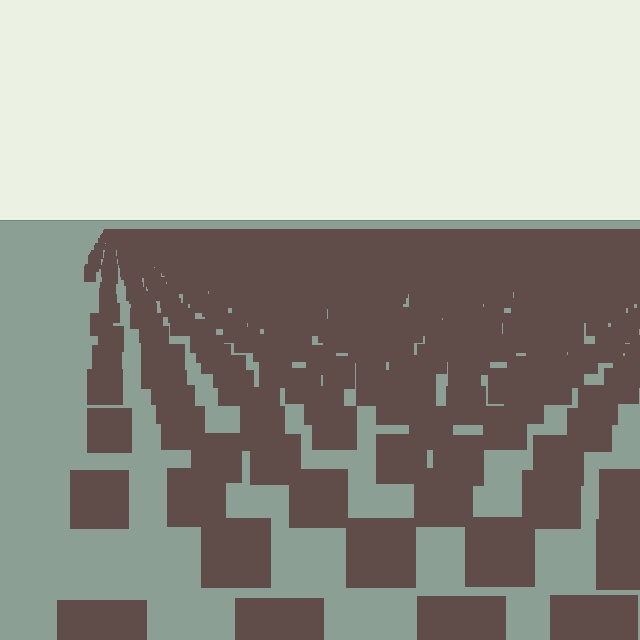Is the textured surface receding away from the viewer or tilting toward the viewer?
The surface is receding away from the viewer. Texture elements get smaller and denser toward the top.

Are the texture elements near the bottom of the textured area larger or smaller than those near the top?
Larger. Near the bottom, elements are closer to the viewer and appear at a bigger on-screen size.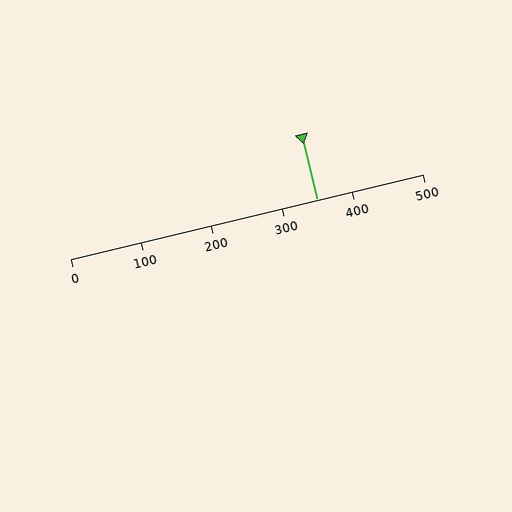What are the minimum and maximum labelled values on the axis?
The axis runs from 0 to 500.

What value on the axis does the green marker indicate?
The marker indicates approximately 350.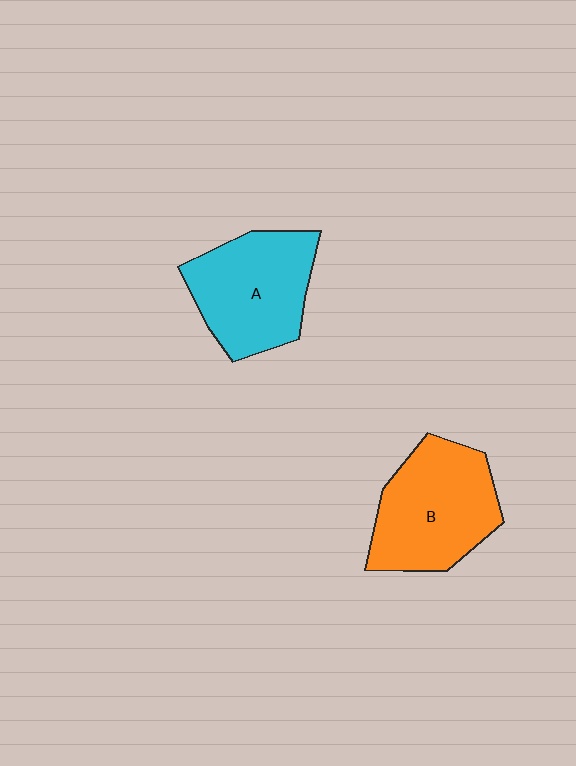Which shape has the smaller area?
Shape A (cyan).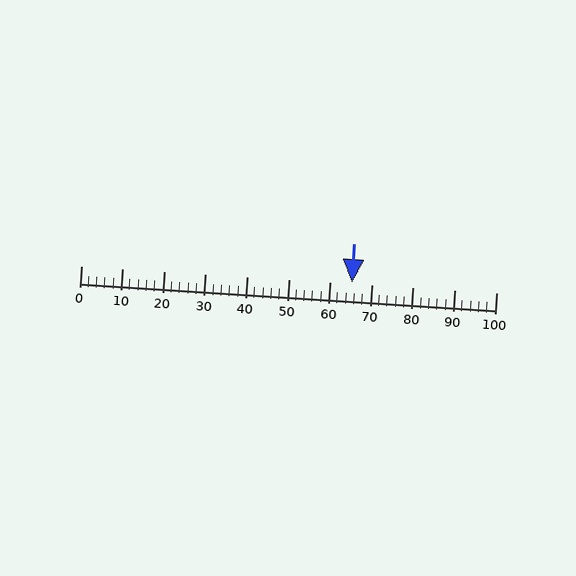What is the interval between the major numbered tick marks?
The major tick marks are spaced 10 units apart.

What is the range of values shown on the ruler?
The ruler shows values from 0 to 100.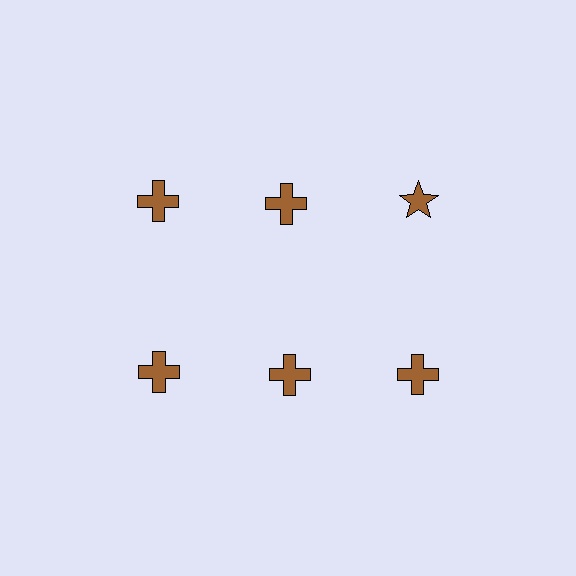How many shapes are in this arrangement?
There are 6 shapes arranged in a grid pattern.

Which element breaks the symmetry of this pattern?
The brown star in the top row, center column breaks the symmetry. All other shapes are brown crosses.